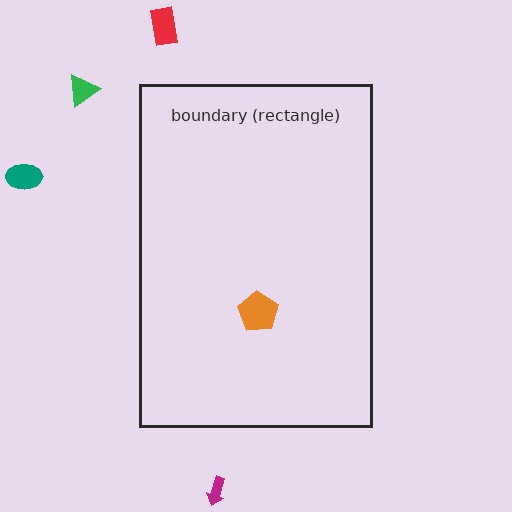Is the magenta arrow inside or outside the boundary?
Outside.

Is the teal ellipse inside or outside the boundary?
Outside.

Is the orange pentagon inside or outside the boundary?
Inside.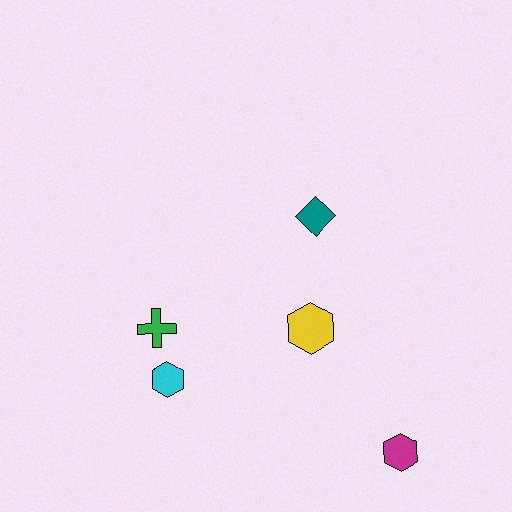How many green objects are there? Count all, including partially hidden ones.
There is 1 green object.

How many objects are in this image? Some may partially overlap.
There are 5 objects.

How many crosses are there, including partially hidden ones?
There is 1 cross.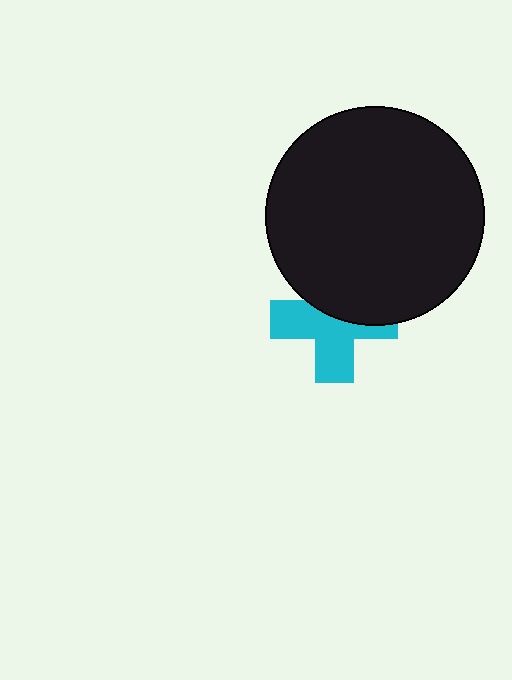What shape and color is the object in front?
The object in front is a black circle.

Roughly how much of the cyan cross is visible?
About half of it is visible (roughly 58%).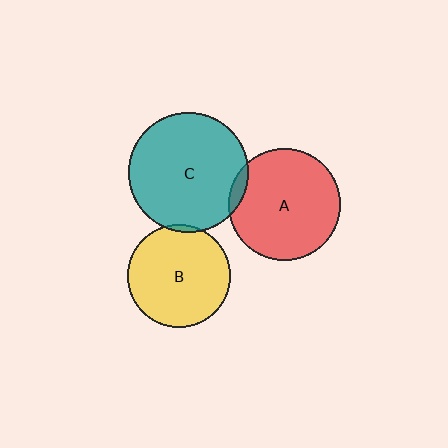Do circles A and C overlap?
Yes.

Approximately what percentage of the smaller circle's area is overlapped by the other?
Approximately 5%.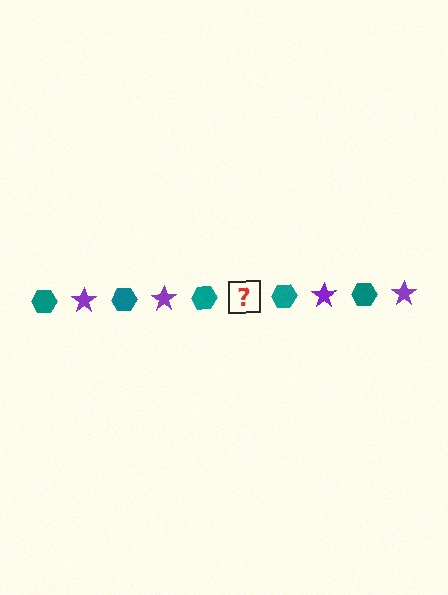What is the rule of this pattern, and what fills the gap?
The rule is that the pattern alternates between teal hexagon and purple star. The gap should be filled with a purple star.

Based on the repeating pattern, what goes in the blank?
The blank should be a purple star.